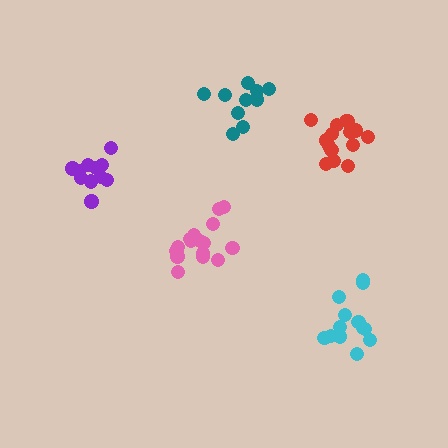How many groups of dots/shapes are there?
There are 5 groups.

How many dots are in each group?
Group 1: 16 dots, Group 2: 13 dots, Group 3: 10 dots, Group 4: 15 dots, Group 5: 11 dots (65 total).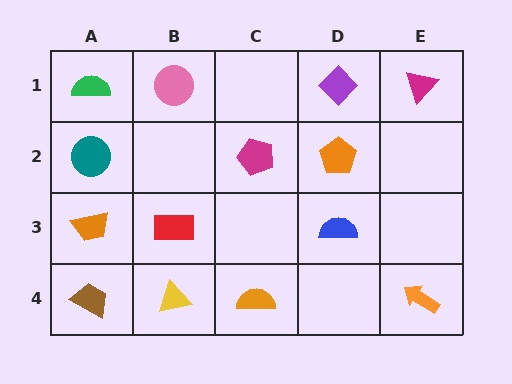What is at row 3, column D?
A blue semicircle.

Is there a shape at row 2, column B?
No, that cell is empty.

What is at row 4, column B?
A yellow triangle.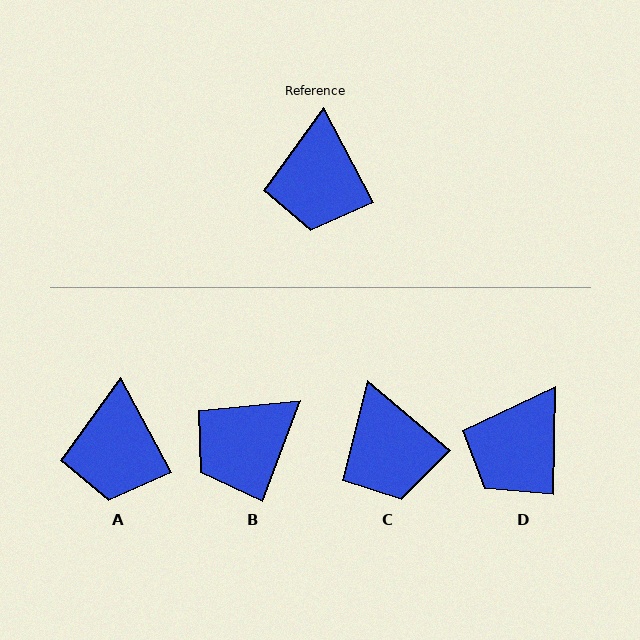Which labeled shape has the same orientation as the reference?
A.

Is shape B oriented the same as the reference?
No, it is off by about 49 degrees.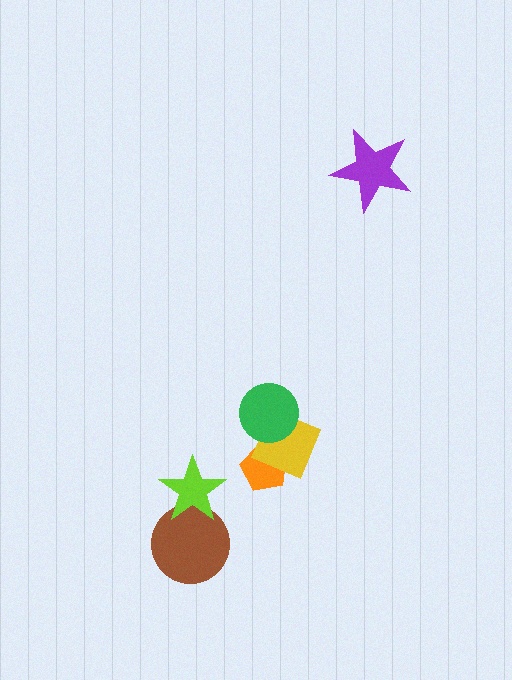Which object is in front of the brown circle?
The lime star is in front of the brown circle.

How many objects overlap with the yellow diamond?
2 objects overlap with the yellow diamond.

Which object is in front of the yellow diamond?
The green circle is in front of the yellow diamond.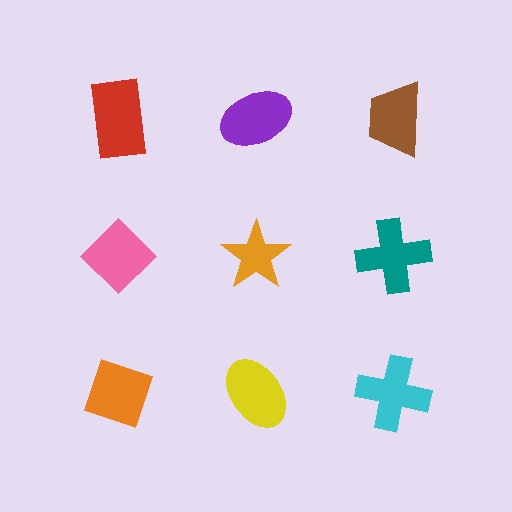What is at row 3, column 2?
A yellow ellipse.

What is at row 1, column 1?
A red rectangle.